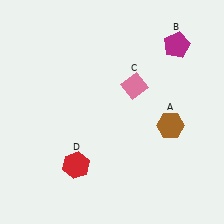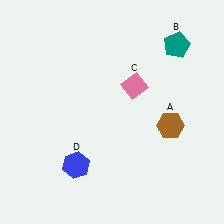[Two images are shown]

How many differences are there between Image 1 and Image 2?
There are 2 differences between the two images.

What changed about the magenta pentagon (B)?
In Image 1, B is magenta. In Image 2, it changed to teal.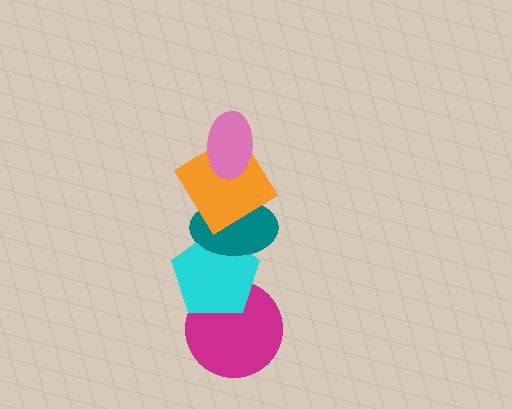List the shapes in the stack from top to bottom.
From top to bottom: the pink ellipse, the orange diamond, the teal ellipse, the cyan pentagon, the magenta circle.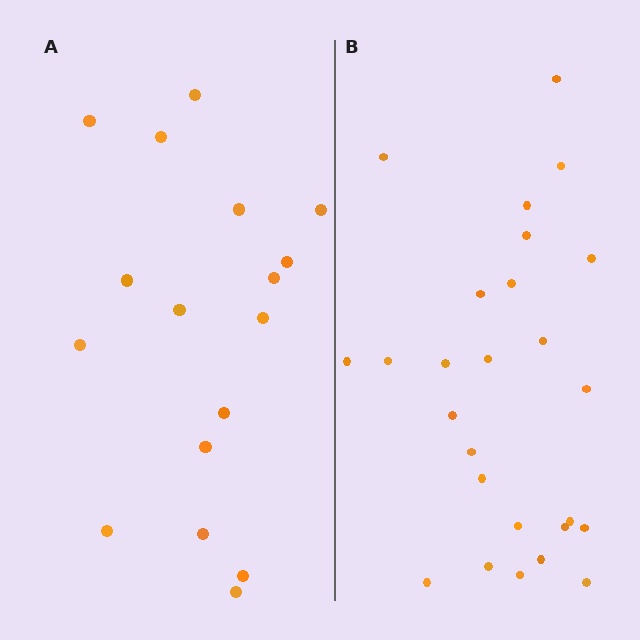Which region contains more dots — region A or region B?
Region B (the right region) has more dots.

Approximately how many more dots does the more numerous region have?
Region B has roughly 8 or so more dots than region A.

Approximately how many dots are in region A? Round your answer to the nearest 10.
About 20 dots. (The exact count is 17, which rounds to 20.)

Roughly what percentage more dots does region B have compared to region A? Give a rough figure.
About 55% more.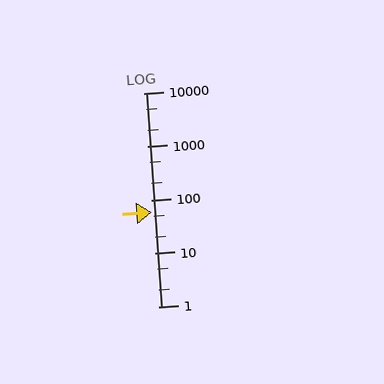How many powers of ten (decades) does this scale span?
The scale spans 4 decades, from 1 to 10000.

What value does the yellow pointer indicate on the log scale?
The pointer indicates approximately 59.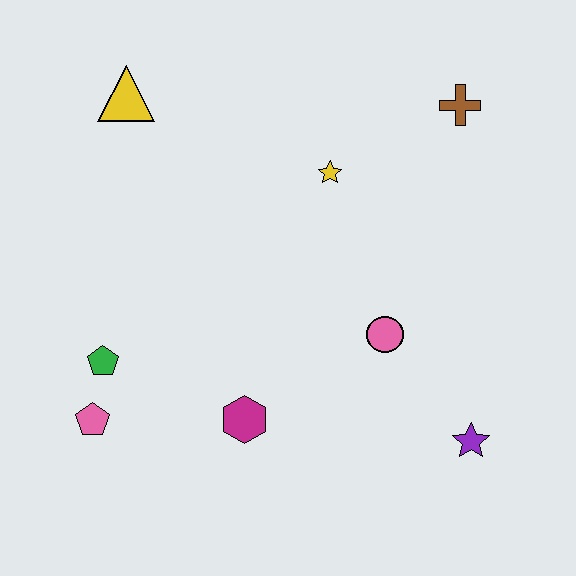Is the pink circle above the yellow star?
No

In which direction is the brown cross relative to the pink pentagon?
The brown cross is to the right of the pink pentagon.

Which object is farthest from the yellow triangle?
The purple star is farthest from the yellow triangle.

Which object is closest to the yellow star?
The brown cross is closest to the yellow star.